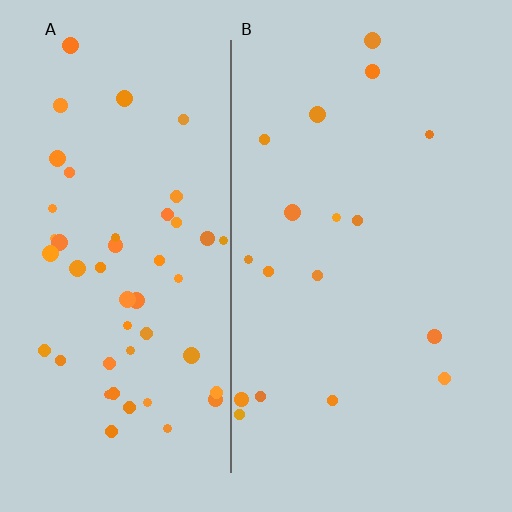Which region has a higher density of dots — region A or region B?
A (the left).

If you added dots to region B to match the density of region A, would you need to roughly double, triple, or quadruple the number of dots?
Approximately triple.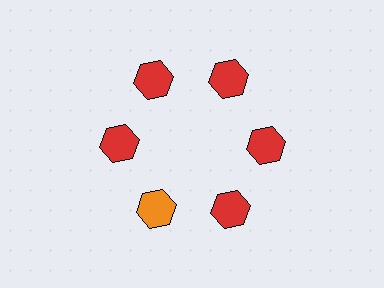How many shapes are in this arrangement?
There are 6 shapes arranged in a ring pattern.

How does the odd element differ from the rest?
It has a different color: orange instead of red.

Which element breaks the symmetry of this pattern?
The orange hexagon at roughly the 7 o'clock position breaks the symmetry. All other shapes are red hexagons.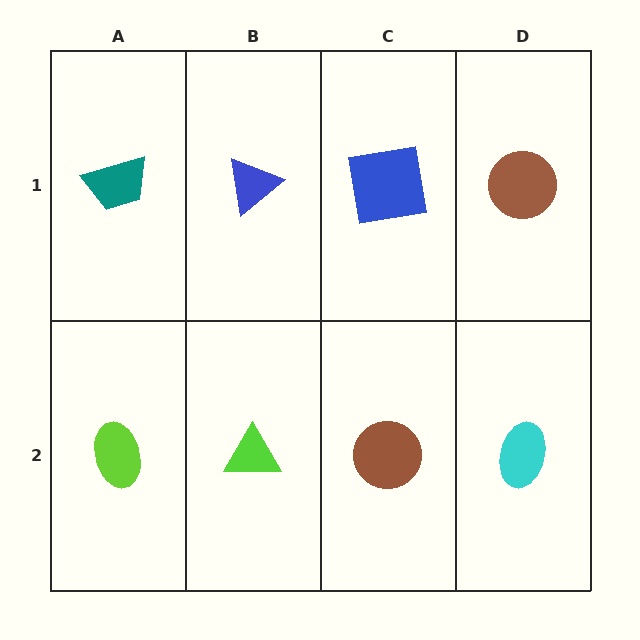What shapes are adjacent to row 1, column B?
A lime triangle (row 2, column B), a teal trapezoid (row 1, column A), a blue square (row 1, column C).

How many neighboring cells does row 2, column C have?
3.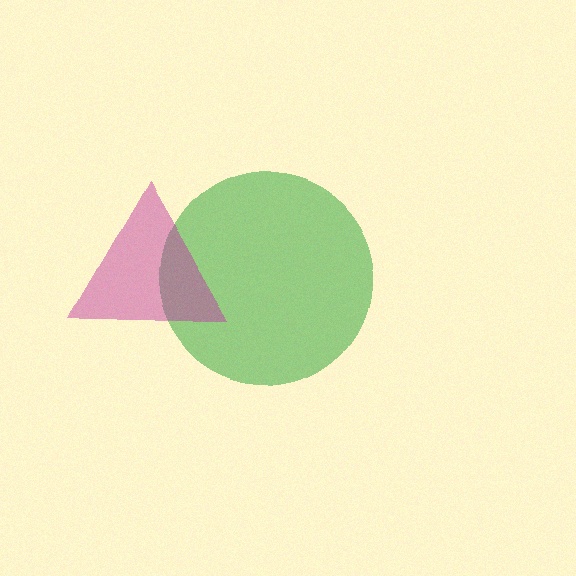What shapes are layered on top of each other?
The layered shapes are: a green circle, a magenta triangle.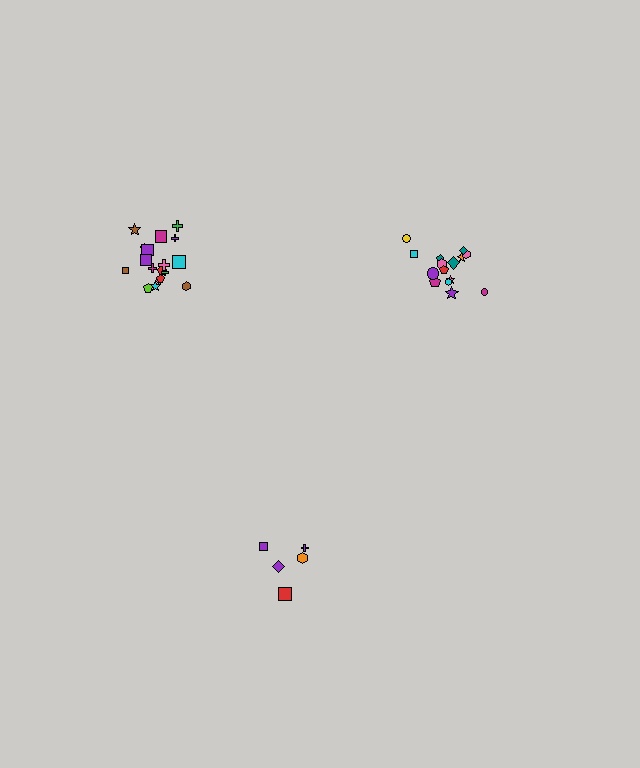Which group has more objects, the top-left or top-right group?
The top-left group.